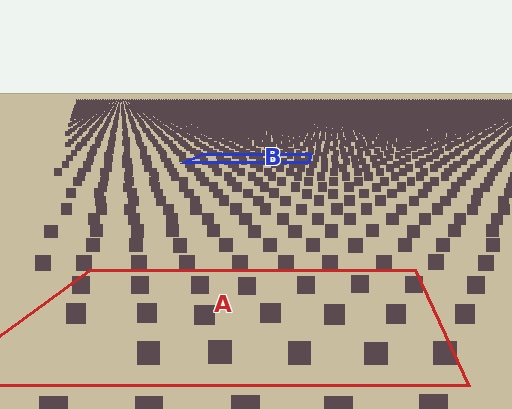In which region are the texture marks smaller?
The texture marks are smaller in region B, because it is farther away.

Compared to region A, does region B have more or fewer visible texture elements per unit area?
Region B has more texture elements per unit area — they are packed more densely because it is farther away.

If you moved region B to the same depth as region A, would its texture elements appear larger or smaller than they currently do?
They would appear larger. At a closer depth, the same texture elements are projected at a bigger on-screen size.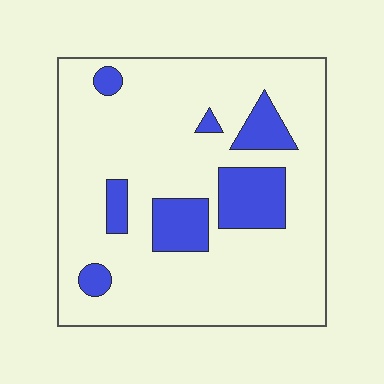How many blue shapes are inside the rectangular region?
7.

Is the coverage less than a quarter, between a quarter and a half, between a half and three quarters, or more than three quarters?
Less than a quarter.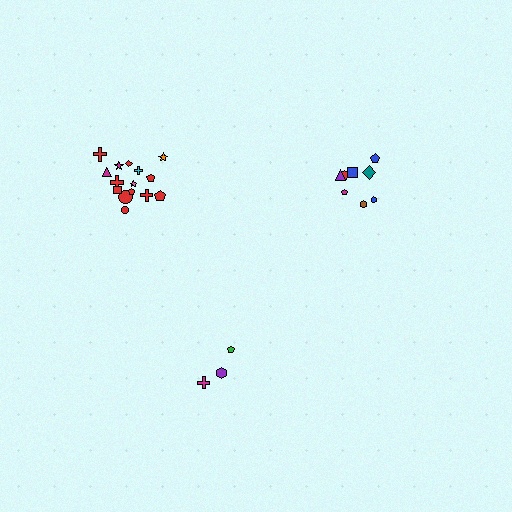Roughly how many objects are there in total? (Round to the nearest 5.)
Roughly 25 objects in total.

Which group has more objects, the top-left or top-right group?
The top-left group.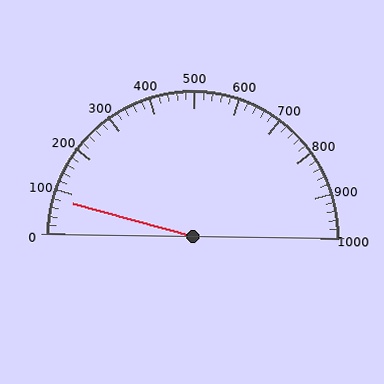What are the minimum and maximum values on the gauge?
The gauge ranges from 0 to 1000.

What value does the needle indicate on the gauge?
The needle indicates approximately 80.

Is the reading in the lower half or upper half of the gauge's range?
The reading is in the lower half of the range (0 to 1000).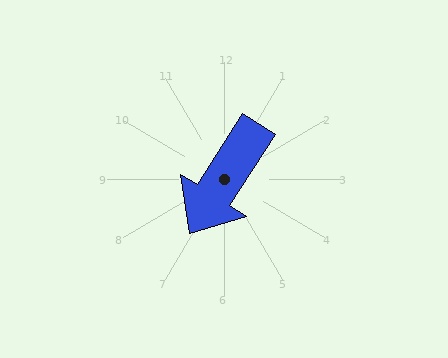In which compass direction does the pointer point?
Southwest.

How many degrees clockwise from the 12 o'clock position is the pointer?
Approximately 212 degrees.